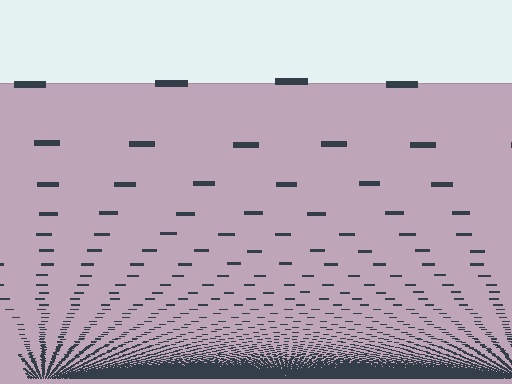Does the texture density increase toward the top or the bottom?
Density increases toward the bottom.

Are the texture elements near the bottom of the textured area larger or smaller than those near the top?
Smaller. The gradient is inverted — elements near the bottom are smaller and denser.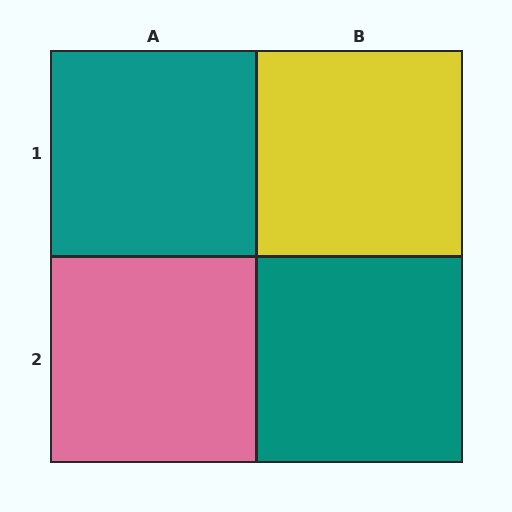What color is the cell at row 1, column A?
Teal.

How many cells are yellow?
1 cell is yellow.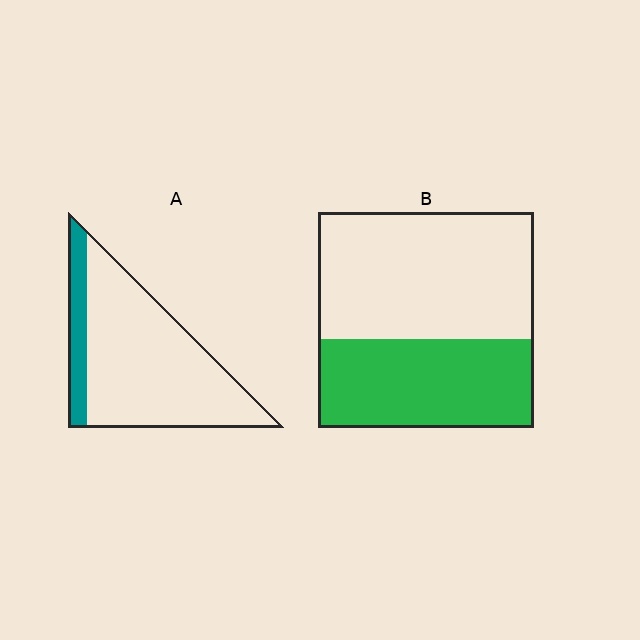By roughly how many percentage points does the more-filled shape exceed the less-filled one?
By roughly 25 percentage points (B over A).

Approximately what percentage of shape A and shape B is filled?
A is approximately 15% and B is approximately 40%.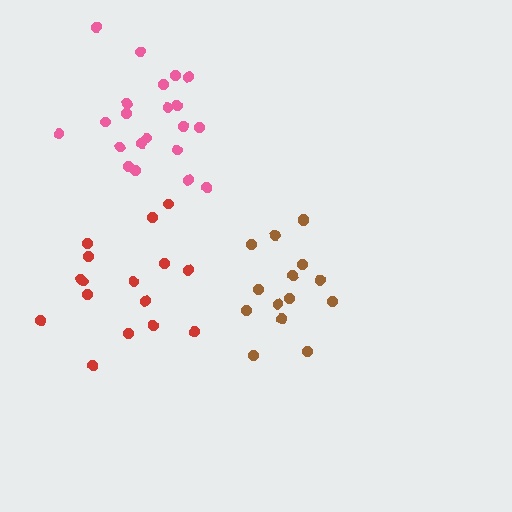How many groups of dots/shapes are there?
There are 3 groups.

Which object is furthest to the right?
The brown cluster is rightmost.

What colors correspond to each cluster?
The clusters are colored: red, brown, pink.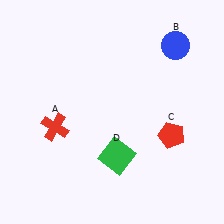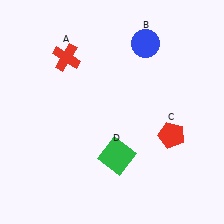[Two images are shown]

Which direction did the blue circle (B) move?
The blue circle (B) moved left.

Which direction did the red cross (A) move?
The red cross (A) moved up.